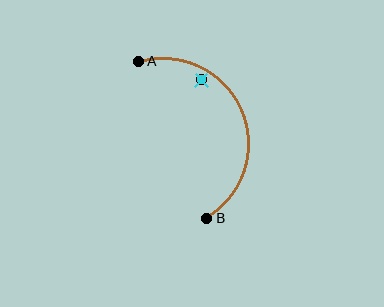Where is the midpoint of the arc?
The arc midpoint is the point on the curve farthest from the straight line joining A and B. It sits to the right of that line.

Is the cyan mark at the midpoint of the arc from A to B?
No — the cyan mark does not lie on the arc at all. It sits slightly inside the curve.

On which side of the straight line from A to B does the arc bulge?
The arc bulges to the right of the straight line connecting A and B.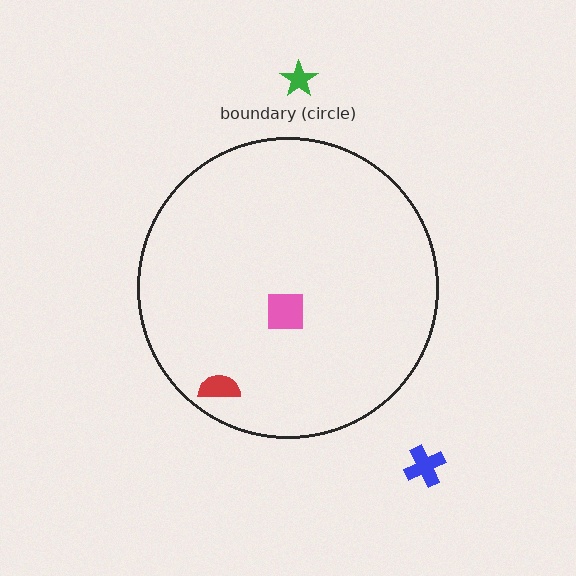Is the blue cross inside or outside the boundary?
Outside.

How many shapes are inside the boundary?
2 inside, 2 outside.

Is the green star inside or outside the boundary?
Outside.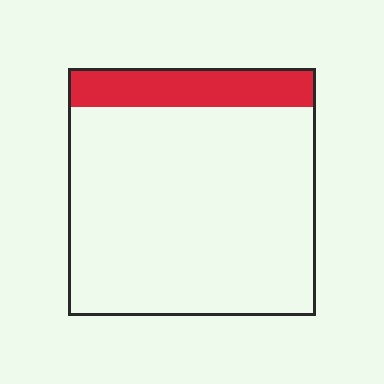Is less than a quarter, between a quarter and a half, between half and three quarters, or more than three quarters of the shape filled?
Less than a quarter.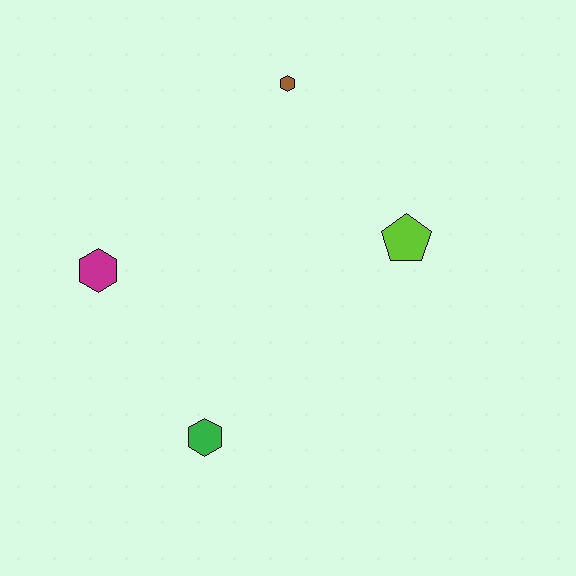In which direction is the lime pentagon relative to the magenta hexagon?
The lime pentagon is to the right of the magenta hexagon.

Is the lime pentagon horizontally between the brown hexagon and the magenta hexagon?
No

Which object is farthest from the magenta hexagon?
The lime pentagon is farthest from the magenta hexagon.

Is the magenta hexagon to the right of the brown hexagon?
No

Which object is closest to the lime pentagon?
The brown hexagon is closest to the lime pentagon.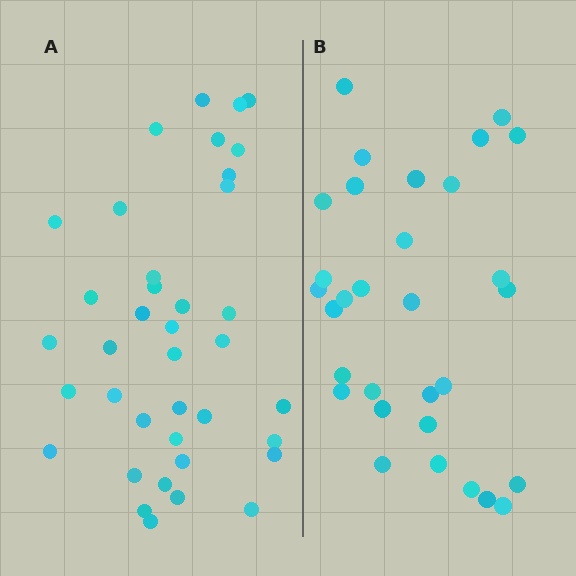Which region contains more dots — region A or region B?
Region A (the left region) has more dots.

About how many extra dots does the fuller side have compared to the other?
Region A has roughly 8 or so more dots than region B.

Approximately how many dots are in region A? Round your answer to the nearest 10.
About 40 dots. (The exact count is 38, which rounds to 40.)